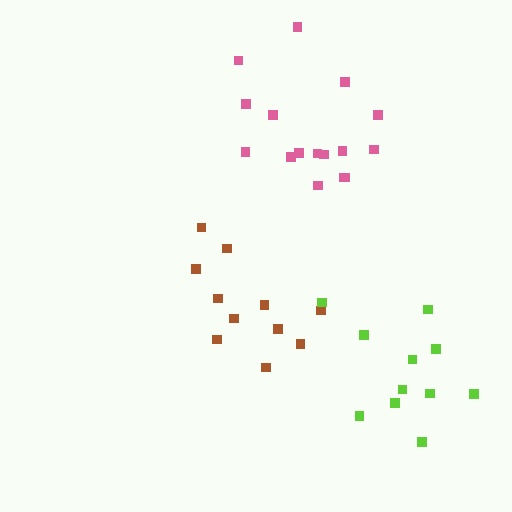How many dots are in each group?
Group 1: 11 dots, Group 2: 16 dots, Group 3: 11 dots (38 total).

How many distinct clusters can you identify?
There are 3 distinct clusters.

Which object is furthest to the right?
The lime cluster is rightmost.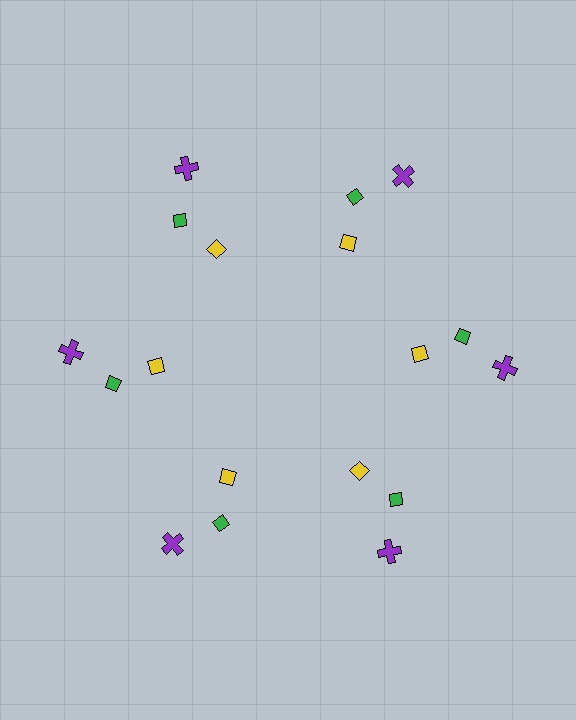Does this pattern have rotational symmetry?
Yes, this pattern has 6-fold rotational symmetry. It looks the same after rotating 60 degrees around the center.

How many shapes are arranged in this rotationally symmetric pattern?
There are 18 shapes, arranged in 6 groups of 3.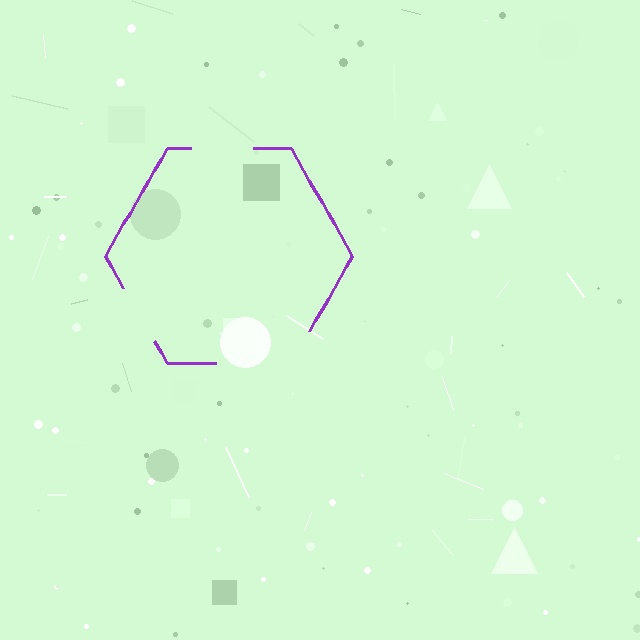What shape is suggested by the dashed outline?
The dashed outline suggests a hexagon.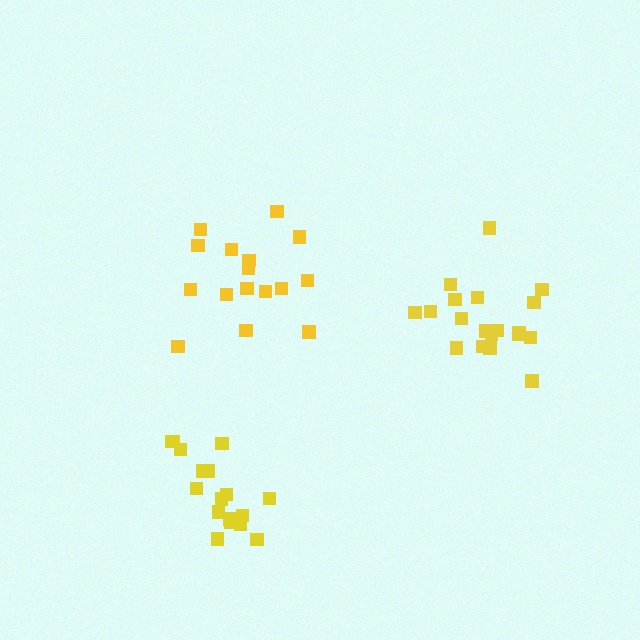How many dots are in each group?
Group 1: 16 dots, Group 2: 18 dots, Group 3: 19 dots (53 total).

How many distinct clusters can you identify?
There are 3 distinct clusters.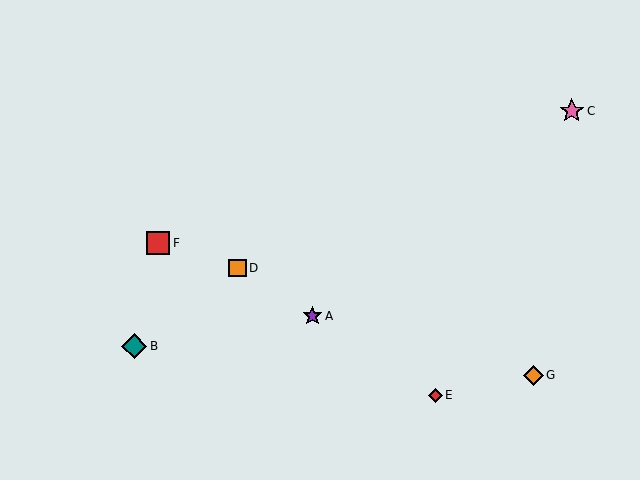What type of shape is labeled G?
Shape G is an orange diamond.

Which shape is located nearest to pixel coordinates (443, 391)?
The red diamond (labeled E) at (435, 395) is nearest to that location.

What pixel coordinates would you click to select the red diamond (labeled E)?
Click at (435, 395) to select the red diamond E.